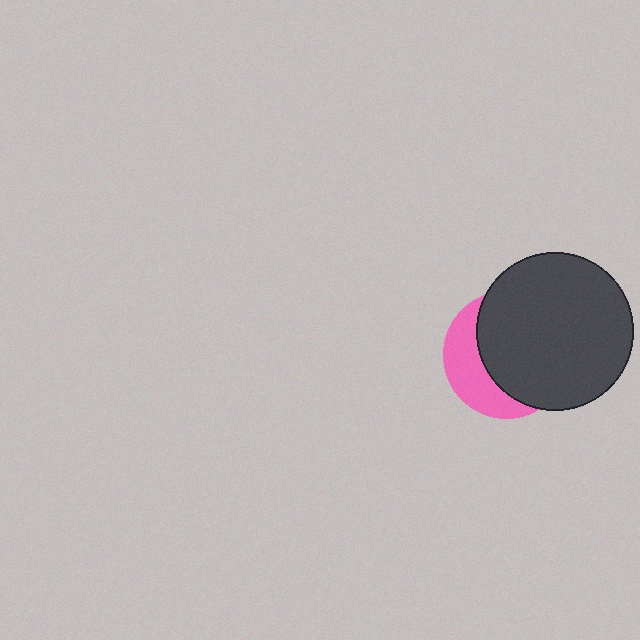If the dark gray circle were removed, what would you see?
You would see the complete pink circle.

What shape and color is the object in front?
The object in front is a dark gray circle.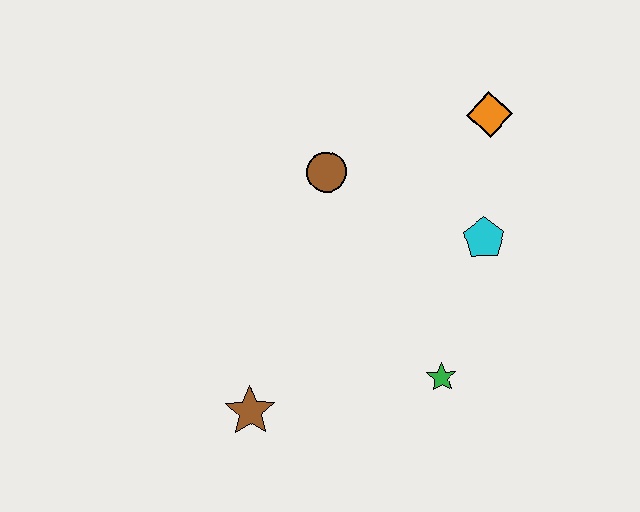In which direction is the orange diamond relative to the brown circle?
The orange diamond is to the right of the brown circle.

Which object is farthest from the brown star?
The orange diamond is farthest from the brown star.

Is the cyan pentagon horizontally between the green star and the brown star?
No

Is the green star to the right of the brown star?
Yes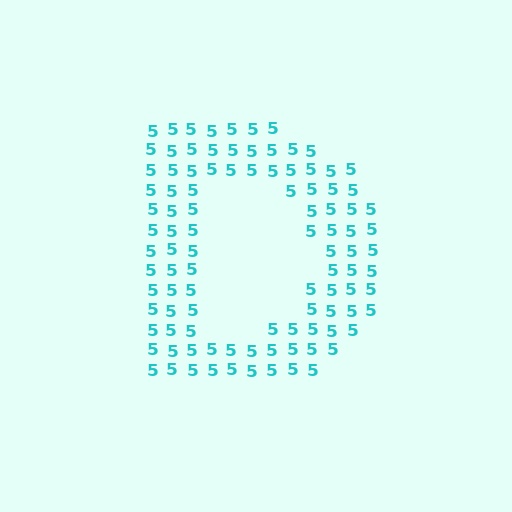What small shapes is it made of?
It is made of small digit 5's.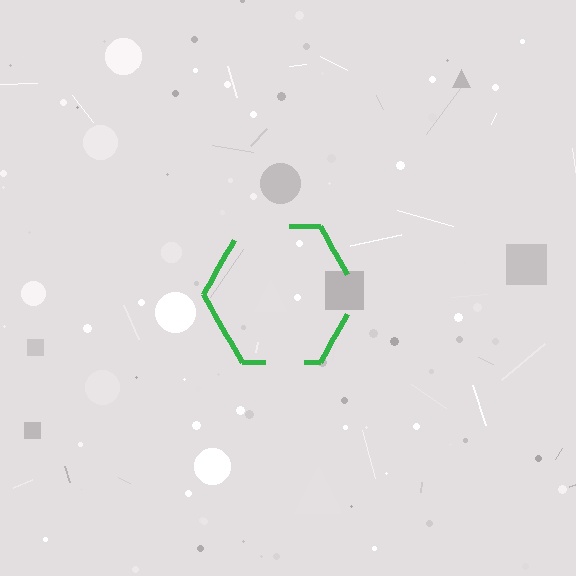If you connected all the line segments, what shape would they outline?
They would outline a hexagon.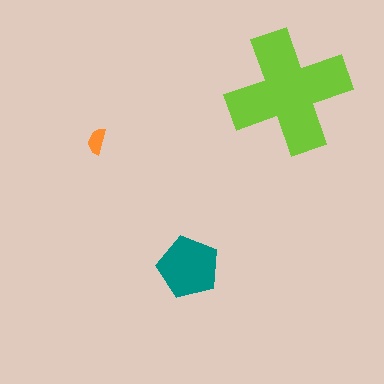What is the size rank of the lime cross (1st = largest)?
1st.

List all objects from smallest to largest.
The orange semicircle, the teal pentagon, the lime cross.